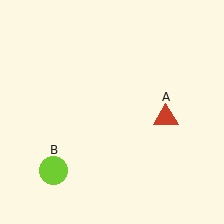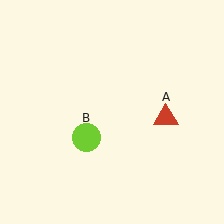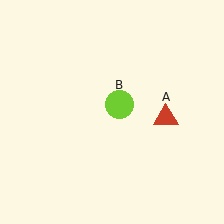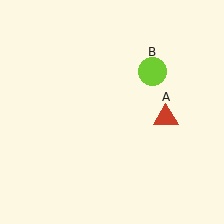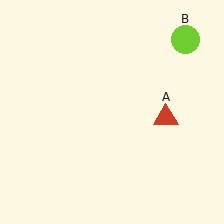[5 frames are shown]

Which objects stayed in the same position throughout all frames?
Red triangle (object A) remained stationary.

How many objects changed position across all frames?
1 object changed position: lime circle (object B).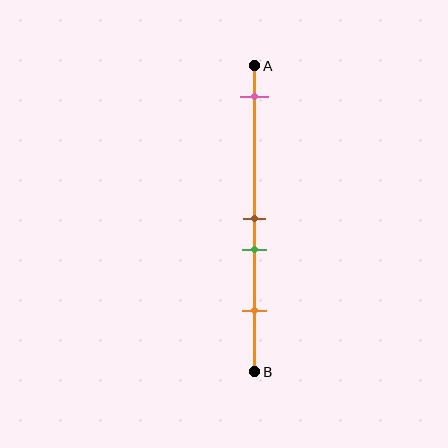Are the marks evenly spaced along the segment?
No, the marks are not evenly spaced.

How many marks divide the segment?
There are 4 marks dividing the segment.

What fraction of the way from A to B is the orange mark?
The orange mark is approximately 80% (0.8) of the way from A to B.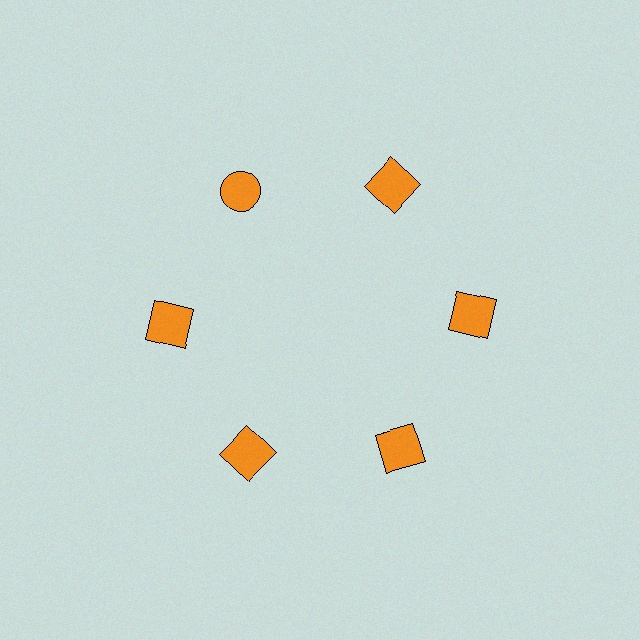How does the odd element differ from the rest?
It has a different shape: circle instead of square.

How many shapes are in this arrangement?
There are 6 shapes arranged in a ring pattern.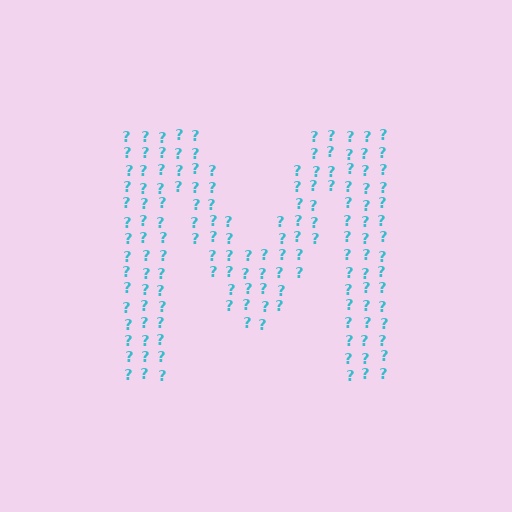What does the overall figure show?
The overall figure shows the letter M.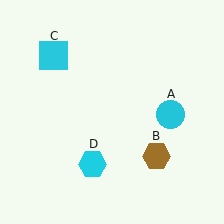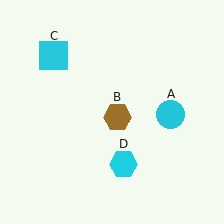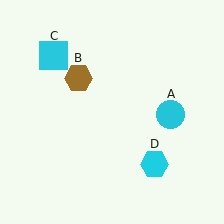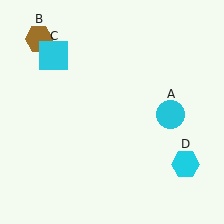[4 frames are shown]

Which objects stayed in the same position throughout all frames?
Cyan circle (object A) and cyan square (object C) remained stationary.